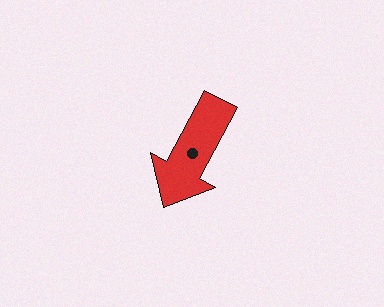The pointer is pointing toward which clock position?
Roughly 7 o'clock.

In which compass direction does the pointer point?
Southwest.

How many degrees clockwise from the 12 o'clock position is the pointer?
Approximately 208 degrees.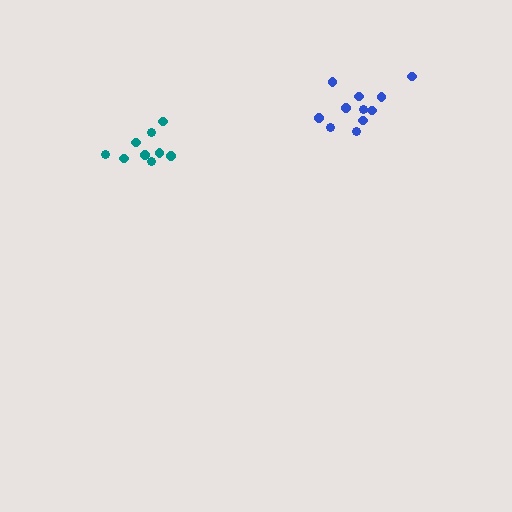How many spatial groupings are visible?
There are 2 spatial groupings.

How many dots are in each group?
Group 1: 11 dots, Group 2: 9 dots (20 total).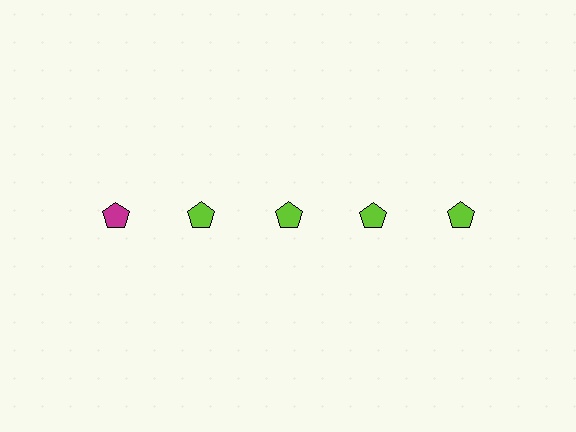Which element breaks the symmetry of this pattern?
The magenta pentagon in the top row, leftmost column breaks the symmetry. All other shapes are lime pentagons.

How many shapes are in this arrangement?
There are 5 shapes arranged in a grid pattern.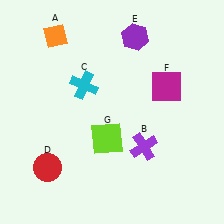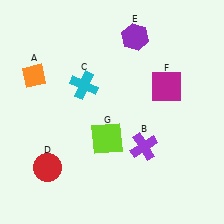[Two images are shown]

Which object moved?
The orange diamond (A) moved down.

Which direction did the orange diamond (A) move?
The orange diamond (A) moved down.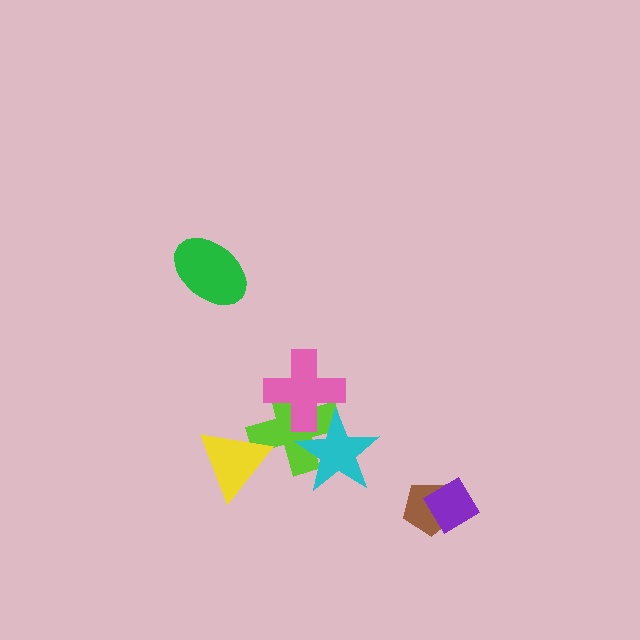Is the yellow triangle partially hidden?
No, no other shape covers it.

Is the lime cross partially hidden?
Yes, it is partially covered by another shape.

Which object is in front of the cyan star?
The pink cross is in front of the cyan star.